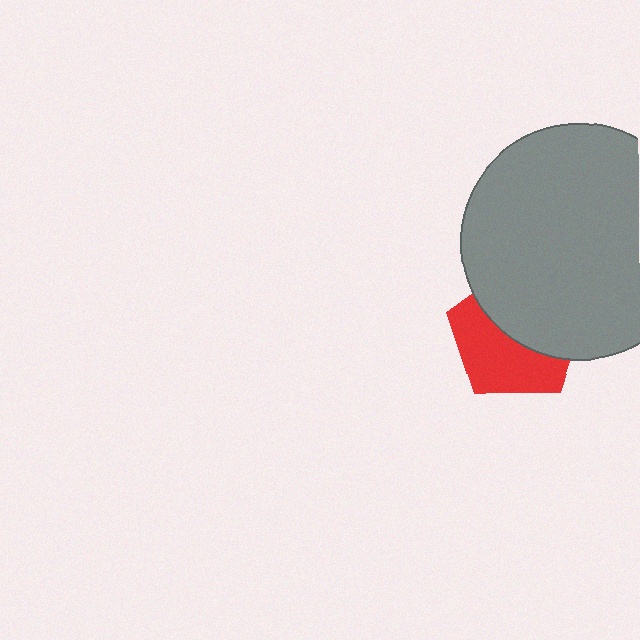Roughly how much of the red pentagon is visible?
About half of it is visible (roughly 50%).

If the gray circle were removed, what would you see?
You would see the complete red pentagon.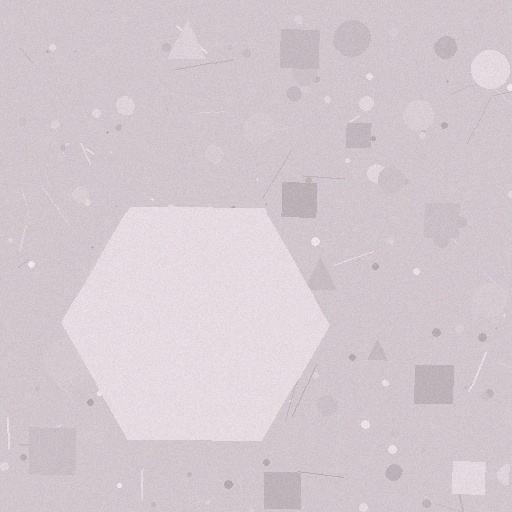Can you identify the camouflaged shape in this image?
The camouflaged shape is a hexagon.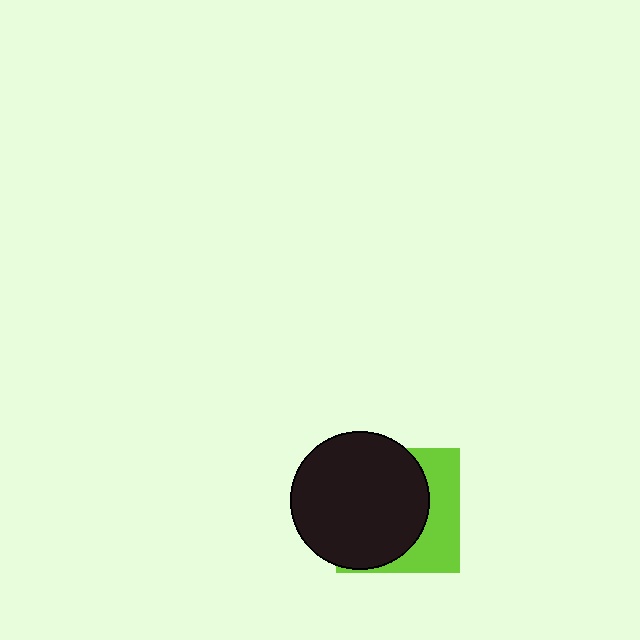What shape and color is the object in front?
The object in front is a black circle.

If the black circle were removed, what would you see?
You would see the complete lime square.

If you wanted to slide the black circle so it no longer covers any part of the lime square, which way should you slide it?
Slide it left — that is the most direct way to separate the two shapes.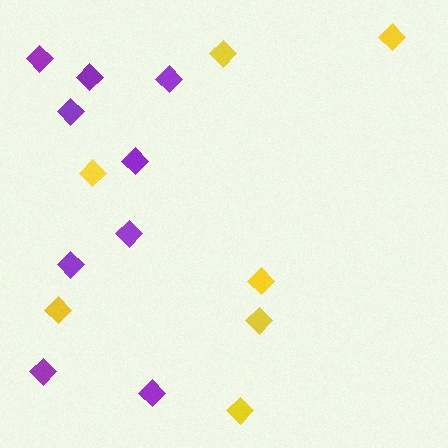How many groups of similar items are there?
There are 2 groups: one group of purple diamonds (9) and one group of yellow diamonds (7).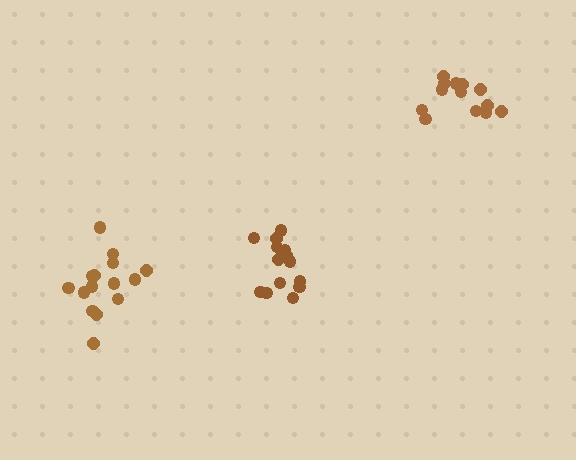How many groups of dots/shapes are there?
There are 3 groups.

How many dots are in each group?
Group 1: 14 dots, Group 2: 14 dots, Group 3: 15 dots (43 total).